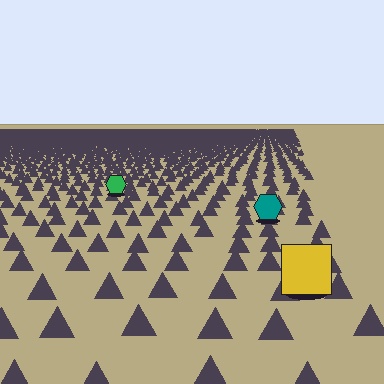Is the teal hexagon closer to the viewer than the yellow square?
No. The yellow square is closer — you can tell from the texture gradient: the ground texture is coarser near it.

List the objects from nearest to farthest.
From nearest to farthest: the yellow square, the teal hexagon, the green hexagon.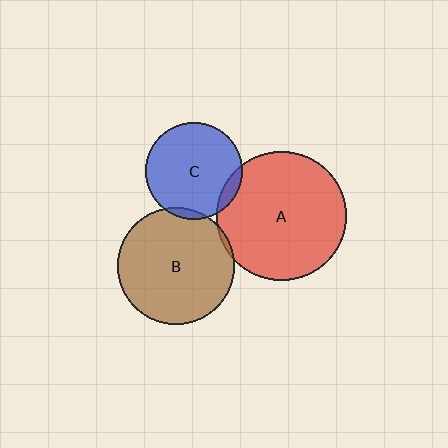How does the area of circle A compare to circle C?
Approximately 1.8 times.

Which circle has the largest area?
Circle A (red).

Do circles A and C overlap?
Yes.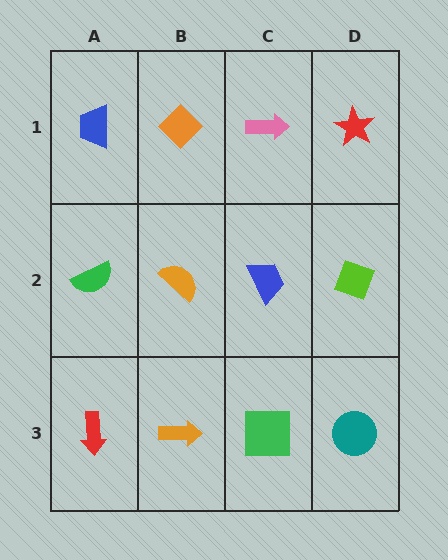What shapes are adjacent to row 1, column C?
A blue trapezoid (row 2, column C), an orange diamond (row 1, column B), a red star (row 1, column D).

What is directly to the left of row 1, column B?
A blue trapezoid.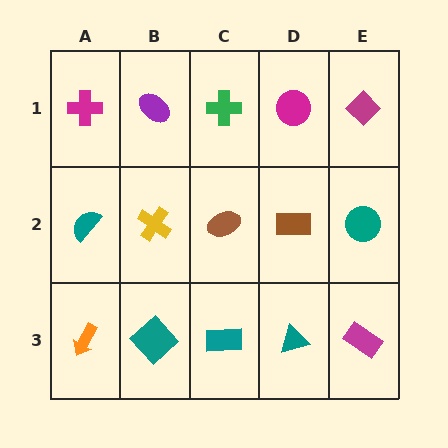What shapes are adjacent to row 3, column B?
A yellow cross (row 2, column B), an orange arrow (row 3, column A), a teal rectangle (row 3, column C).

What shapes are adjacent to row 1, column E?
A teal circle (row 2, column E), a magenta circle (row 1, column D).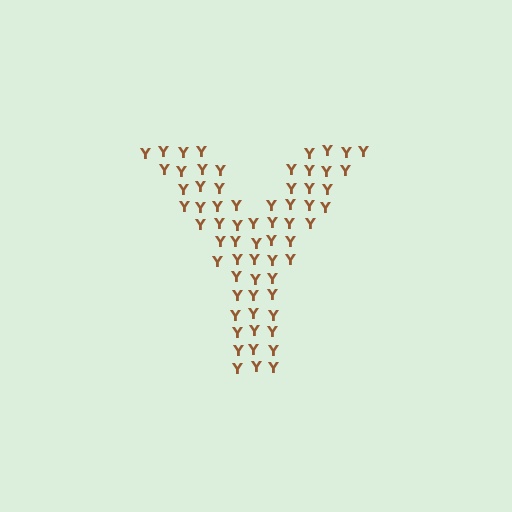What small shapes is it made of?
It is made of small letter Y's.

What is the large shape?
The large shape is the letter Y.